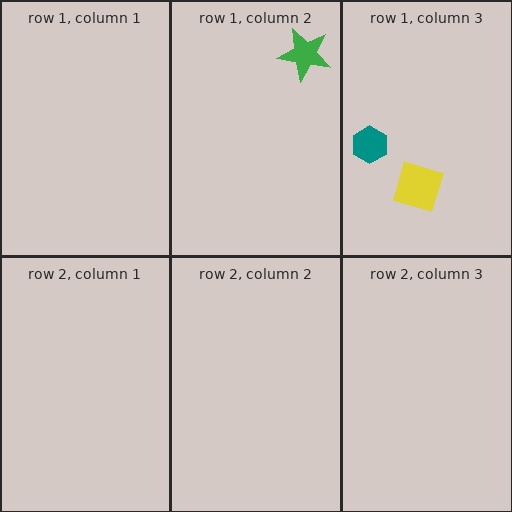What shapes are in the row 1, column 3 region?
The teal hexagon, the yellow square.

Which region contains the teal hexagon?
The row 1, column 3 region.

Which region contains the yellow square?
The row 1, column 3 region.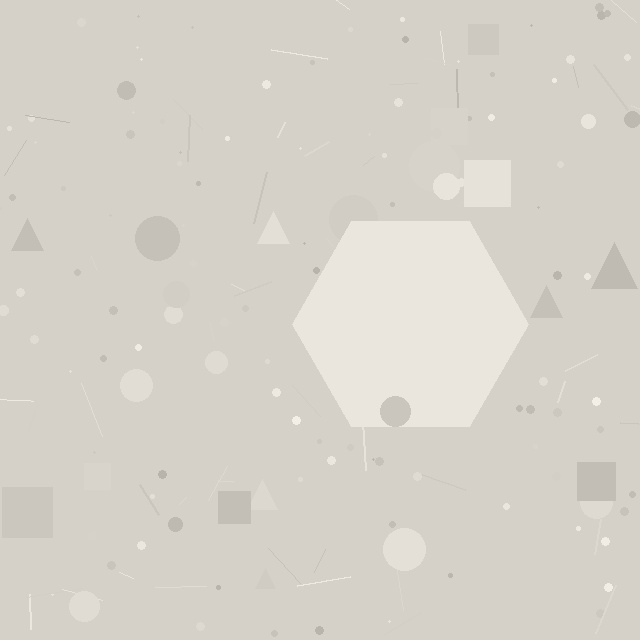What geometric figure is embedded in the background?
A hexagon is embedded in the background.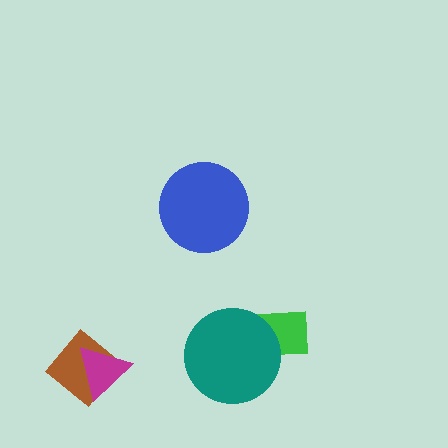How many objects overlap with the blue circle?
0 objects overlap with the blue circle.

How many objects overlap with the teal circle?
1 object overlaps with the teal circle.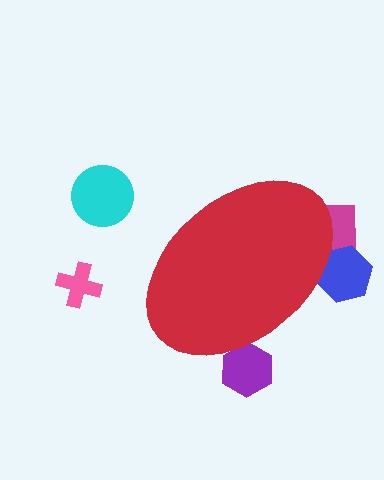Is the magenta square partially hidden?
Yes, the magenta square is partially hidden behind the red ellipse.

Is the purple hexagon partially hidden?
Yes, the purple hexagon is partially hidden behind the red ellipse.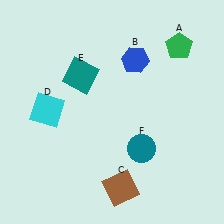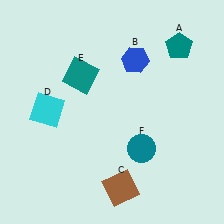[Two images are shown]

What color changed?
The pentagon (A) changed from green in Image 1 to teal in Image 2.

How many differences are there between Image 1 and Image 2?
There is 1 difference between the two images.